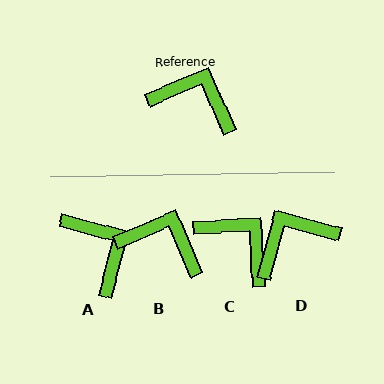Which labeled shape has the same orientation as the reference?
B.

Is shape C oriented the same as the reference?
No, it is off by about 21 degrees.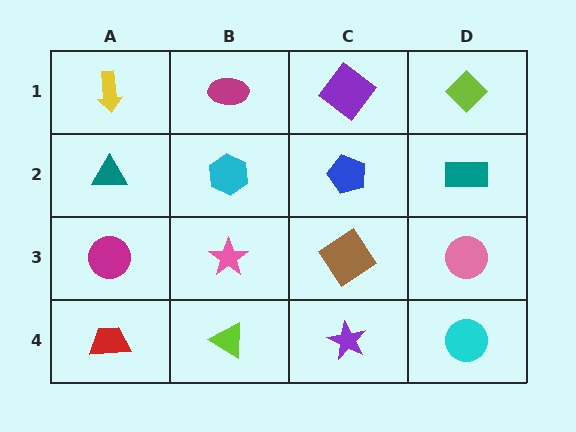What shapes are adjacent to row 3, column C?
A blue pentagon (row 2, column C), a purple star (row 4, column C), a pink star (row 3, column B), a pink circle (row 3, column D).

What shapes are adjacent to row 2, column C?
A purple diamond (row 1, column C), a brown diamond (row 3, column C), a cyan hexagon (row 2, column B), a teal rectangle (row 2, column D).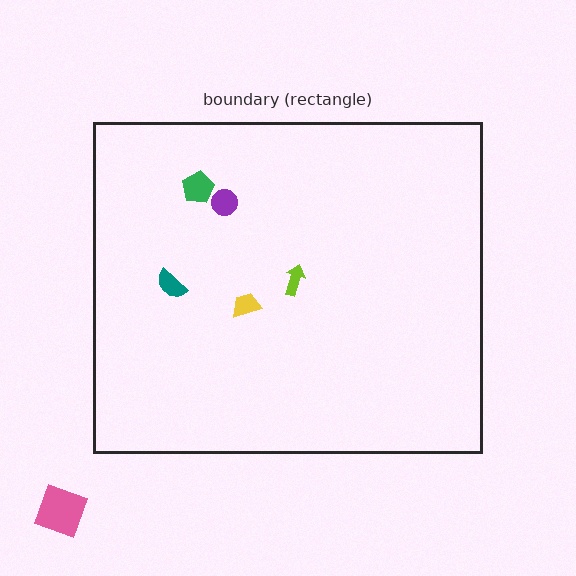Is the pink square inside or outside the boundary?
Outside.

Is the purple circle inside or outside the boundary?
Inside.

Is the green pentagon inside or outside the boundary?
Inside.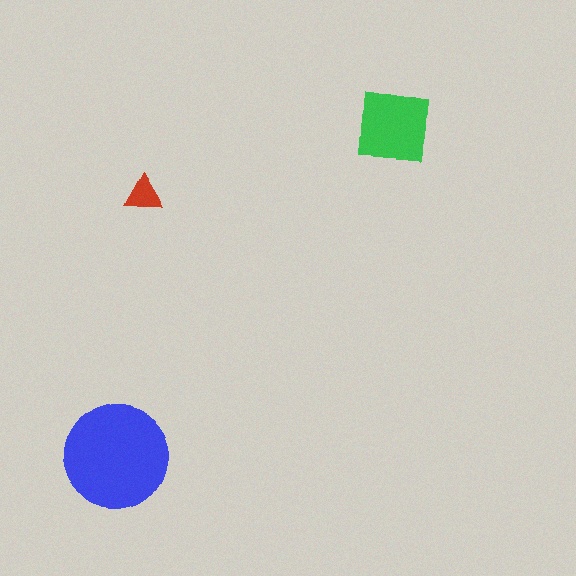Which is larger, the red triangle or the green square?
The green square.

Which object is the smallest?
The red triangle.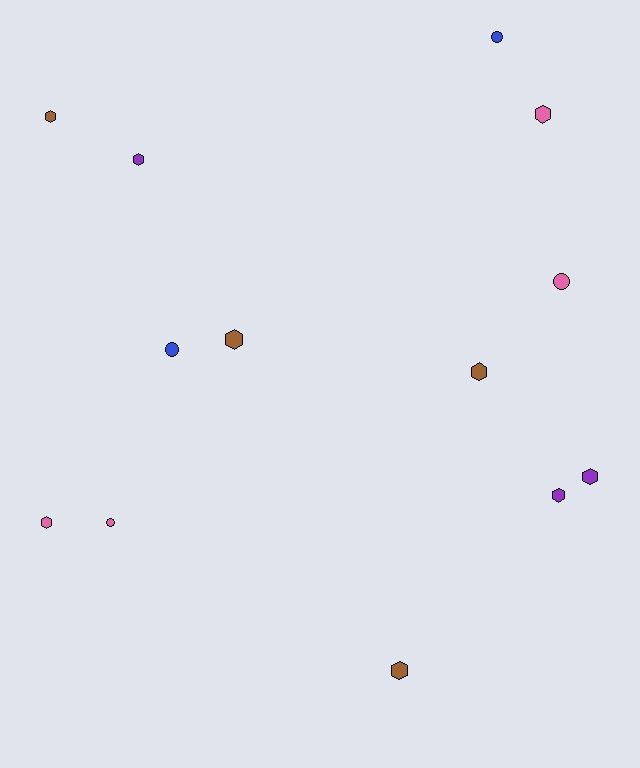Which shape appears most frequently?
Hexagon, with 9 objects.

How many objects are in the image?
There are 13 objects.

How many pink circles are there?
There are 2 pink circles.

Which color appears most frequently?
Brown, with 4 objects.